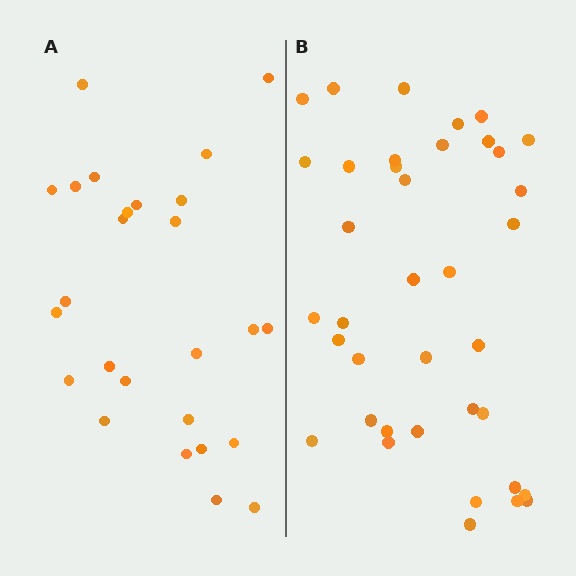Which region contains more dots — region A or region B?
Region B (the right region) has more dots.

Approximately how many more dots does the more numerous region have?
Region B has roughly 12 or so more dots than region A.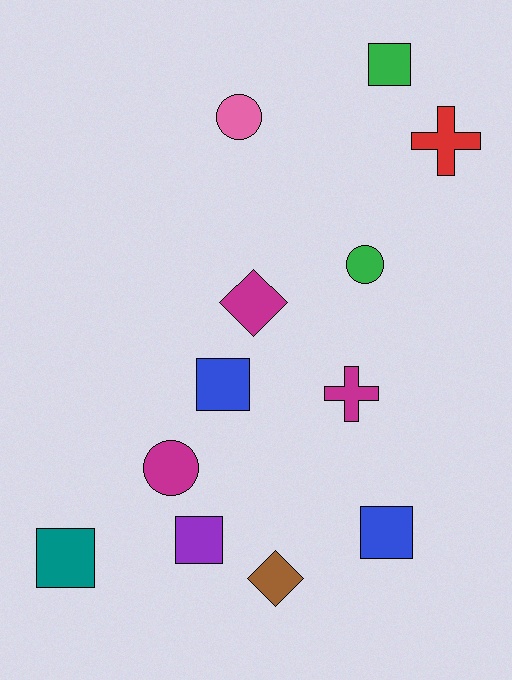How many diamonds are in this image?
There are 2 diamonds.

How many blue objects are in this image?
There are 2 blue objects.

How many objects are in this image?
There are 12 objects.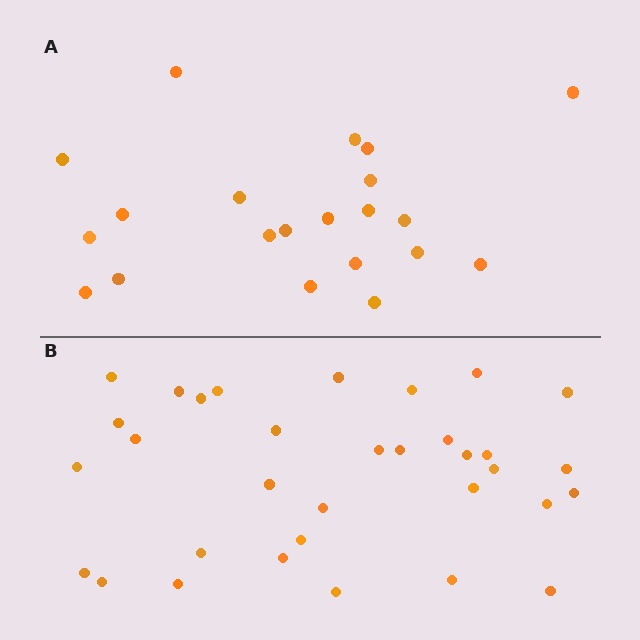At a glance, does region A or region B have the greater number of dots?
Region B (the bottom region) has more dots.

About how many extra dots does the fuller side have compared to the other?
Region B has roughly 12 or so more dots than region A.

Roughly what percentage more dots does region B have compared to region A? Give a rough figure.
About 55% more.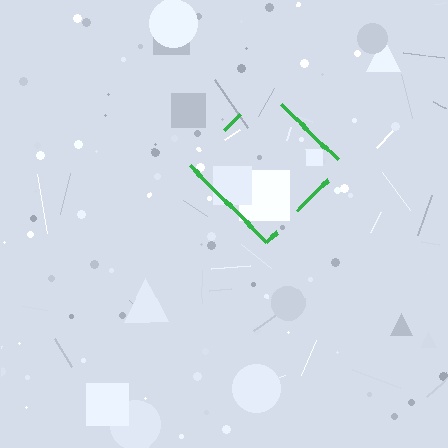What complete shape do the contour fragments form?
The contour fragments form a diamond.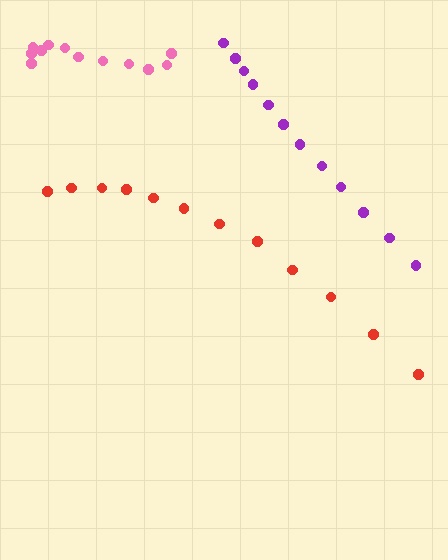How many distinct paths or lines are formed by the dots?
There are 3 distinct paths.